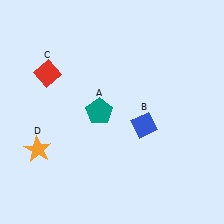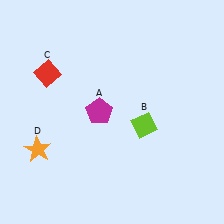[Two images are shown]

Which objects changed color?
A changed from teal to magenta. B changed from blue to lime.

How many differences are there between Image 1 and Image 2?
There are 2 differences between the two images.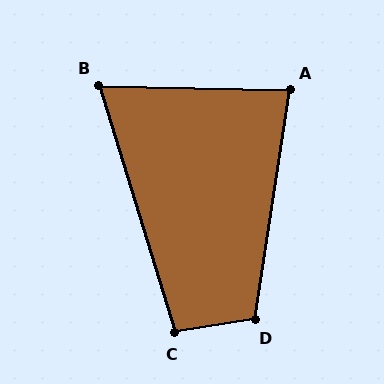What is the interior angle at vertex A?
Approximately 82 degrees (acute).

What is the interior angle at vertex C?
Approximately 98 degrees (obtuse).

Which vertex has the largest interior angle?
D, at approximately 108 degrees.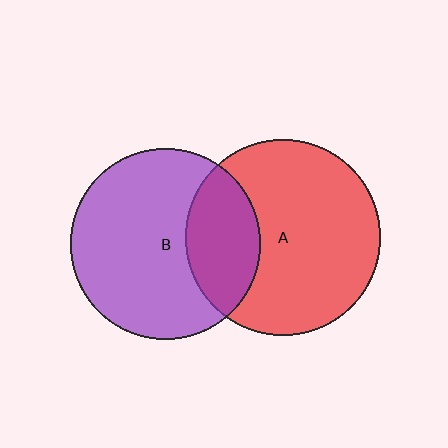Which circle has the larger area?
Circle A (red).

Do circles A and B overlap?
Yes.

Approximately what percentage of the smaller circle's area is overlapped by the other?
Approximately 30%.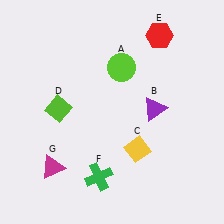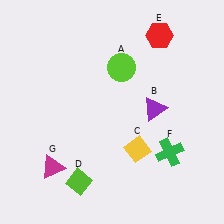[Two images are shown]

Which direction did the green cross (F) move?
The green cross (F) moved right.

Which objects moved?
The objects that moved are: the lime diamond (D), the green cross (F).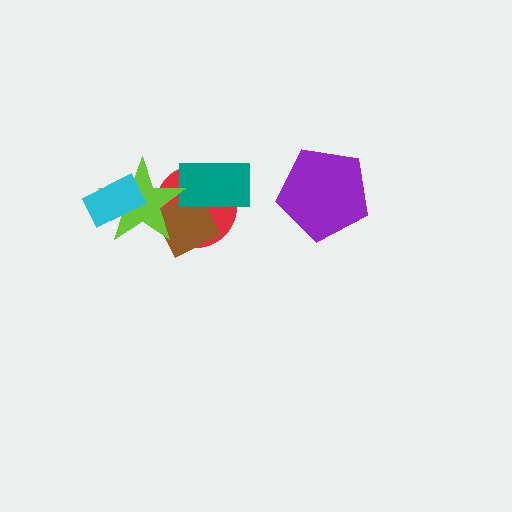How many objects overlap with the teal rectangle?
2 objects overlap with the teal rectangle.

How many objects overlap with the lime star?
3 objects overlap with the lime star.